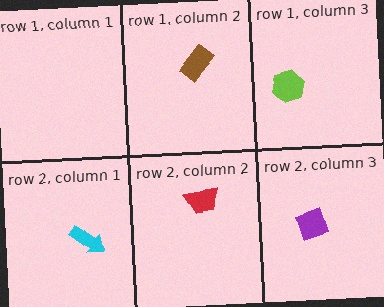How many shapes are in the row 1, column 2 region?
1.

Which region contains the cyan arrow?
The row 2, column 1 region.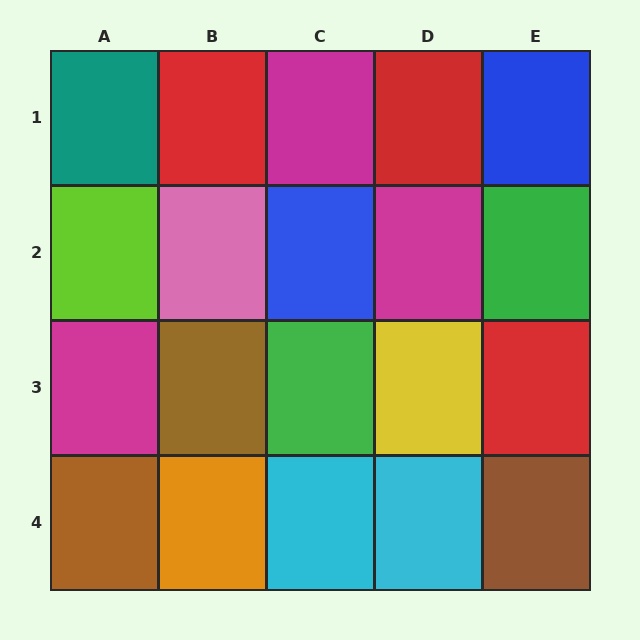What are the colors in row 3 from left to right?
Magenta, brown, green, yellow, red.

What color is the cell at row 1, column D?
Red.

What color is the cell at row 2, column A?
Lime.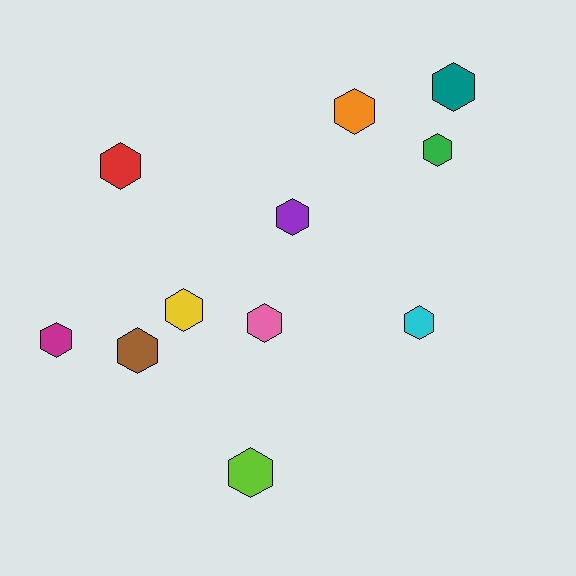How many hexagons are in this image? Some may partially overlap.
There are 11 hexagons.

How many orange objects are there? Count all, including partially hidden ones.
There is 1 orange object.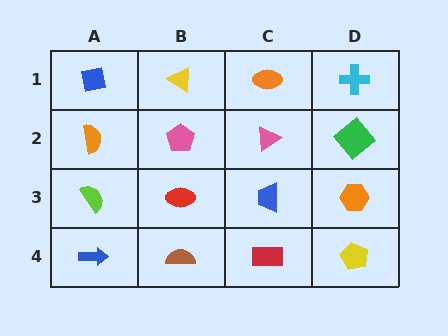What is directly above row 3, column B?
A pink pentagon.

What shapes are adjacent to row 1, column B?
A pink pentagon (row 2, column B), a blue square (row 1, column A), an orange ellipse (row 1, column C).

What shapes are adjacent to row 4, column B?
A red ellipse (row 3, column B), a blue arrow (row 4, column A), a red rectangle (row 4, column C).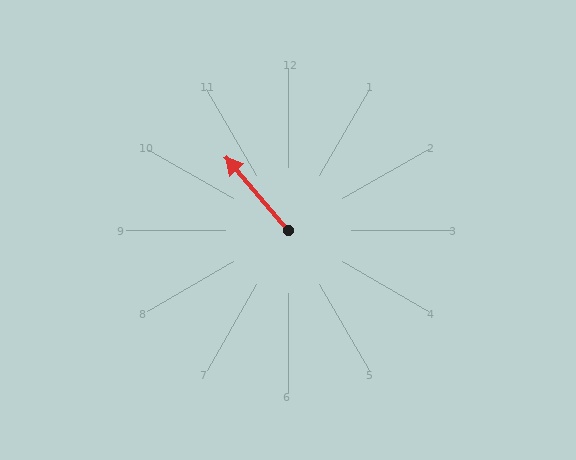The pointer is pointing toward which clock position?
Roughly 11 o'clock.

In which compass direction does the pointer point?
Northwest.